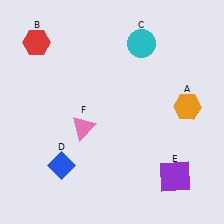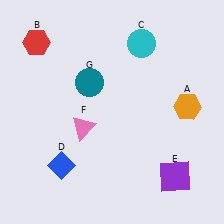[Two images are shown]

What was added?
A teal circle (G) was added in Image 2.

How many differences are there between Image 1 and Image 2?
There is 1 difference between the two images.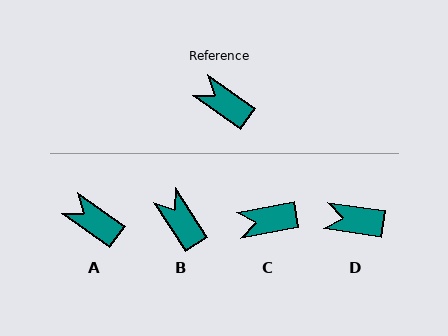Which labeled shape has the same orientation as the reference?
A.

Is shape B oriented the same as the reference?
No, it is off by about 22 degrees.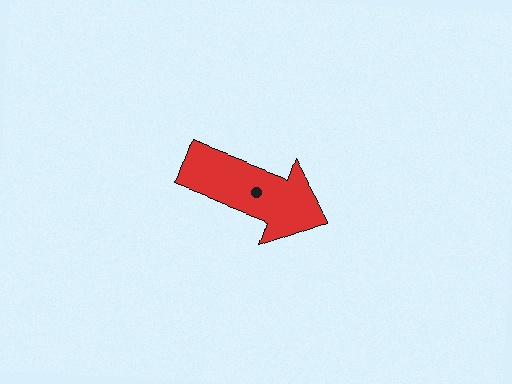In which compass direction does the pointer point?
East.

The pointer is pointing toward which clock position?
Roughly 4 o'clock.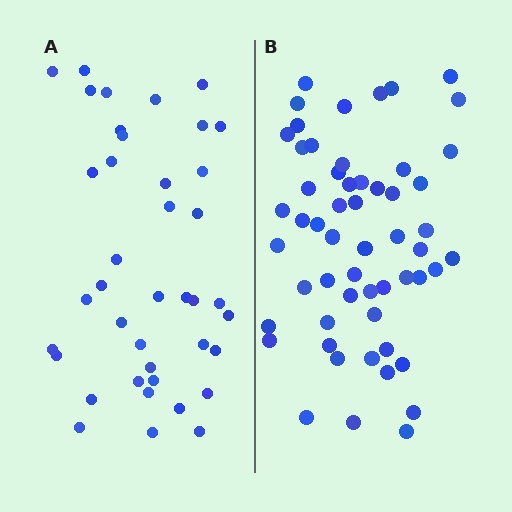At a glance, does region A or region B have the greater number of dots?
Region B (the right region) has more dots.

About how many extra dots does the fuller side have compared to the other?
Region B has approximately 15 more dots than region A.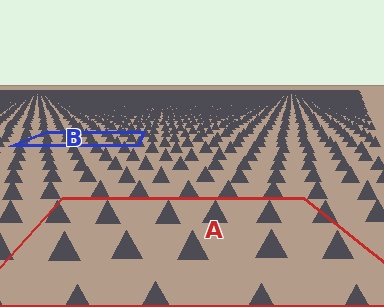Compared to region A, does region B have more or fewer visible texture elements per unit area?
Region B has more texture elements per unit area — they are packed more densely because it is farther away.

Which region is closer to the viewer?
Region A is closer. The texture elements there are larger and more spread out.